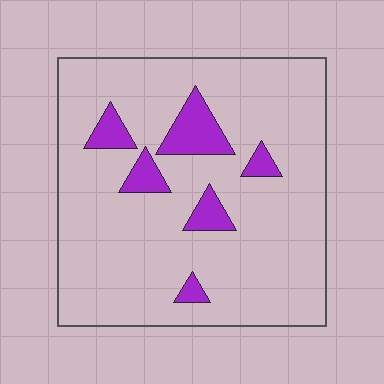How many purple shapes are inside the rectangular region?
6.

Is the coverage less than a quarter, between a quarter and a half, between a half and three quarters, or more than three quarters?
Less than a quarter.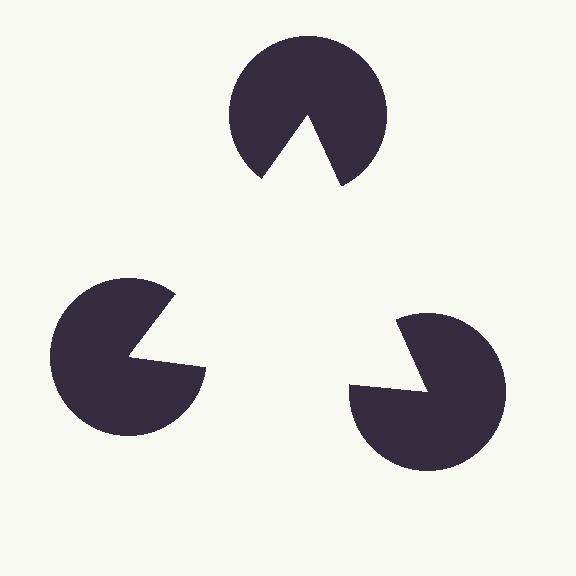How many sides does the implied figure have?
3 sides.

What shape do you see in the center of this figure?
An illusory triangle — its edges are inferred from the aligned wedge cuts in the pac-man discs, not physically drawn.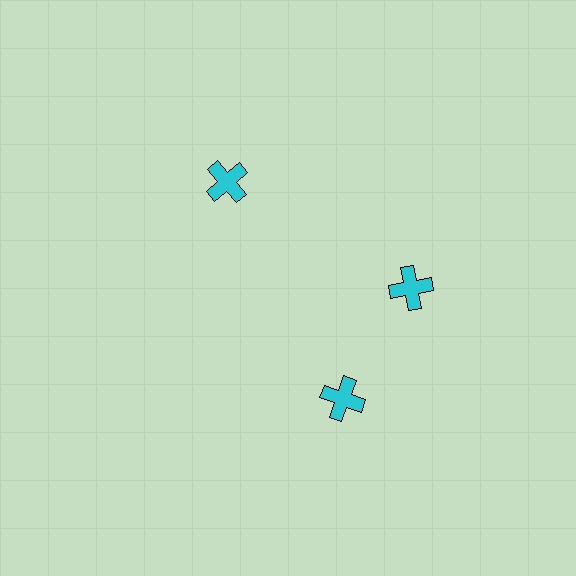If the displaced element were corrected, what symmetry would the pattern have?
It would have 3-fold rotational symmetry — the pattern would map onto itself every 120 degrees.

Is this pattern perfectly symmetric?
No. The 3 cyan crosses are arranged in a ring, but one element near the 7 o'clock position is rotated out of alignment along the ring, breaking the 3-fold rotational symmetry.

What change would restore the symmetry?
The symmetry would be restored by rotating it back into even spacing with its neighbors so that all 3 crosses sit at equal angles and equal distance from the center.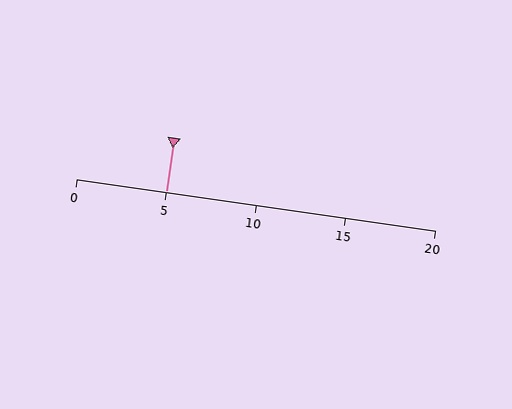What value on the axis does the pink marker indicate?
The marker indicates approximately 5.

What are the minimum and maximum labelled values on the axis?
The axis runs from 0 to 20.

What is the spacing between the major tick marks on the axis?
The major ticks are spaced 5 apart.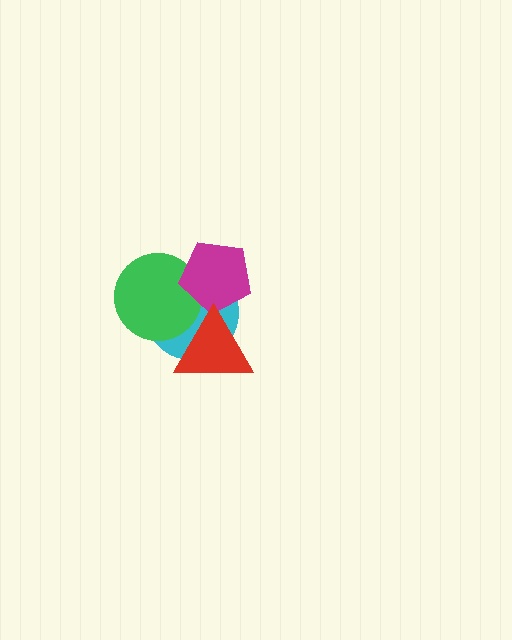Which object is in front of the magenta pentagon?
The red triangle is in front of the magenta pentagon.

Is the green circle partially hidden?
Yes, it is partially covered by another shape.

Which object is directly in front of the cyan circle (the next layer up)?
The green circle is directly in front of the cyan circle.